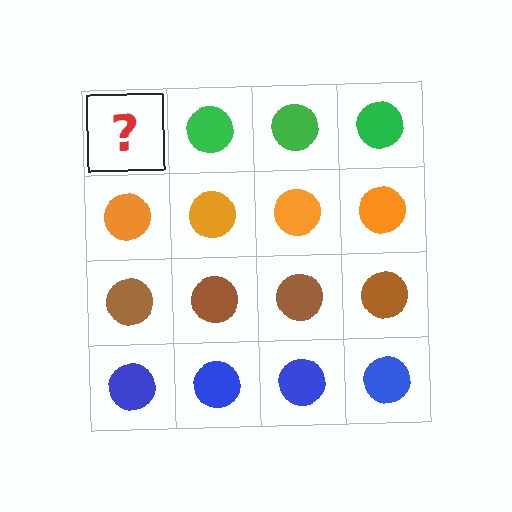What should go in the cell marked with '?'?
The missing cell should contain a green circle.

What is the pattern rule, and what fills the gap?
The rule is that each row has a consistent color. The gap should be filled with a green circle.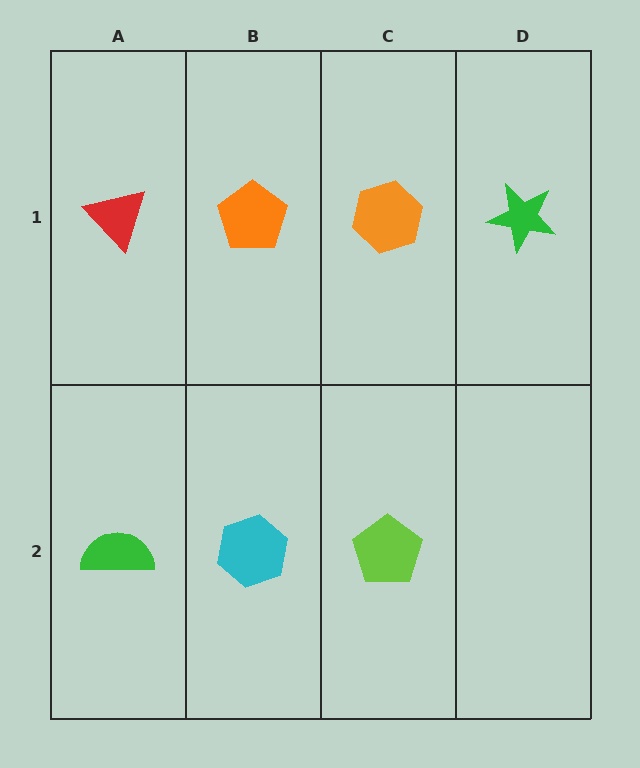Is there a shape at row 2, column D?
No, that cell is empty.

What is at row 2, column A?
A green semicircle.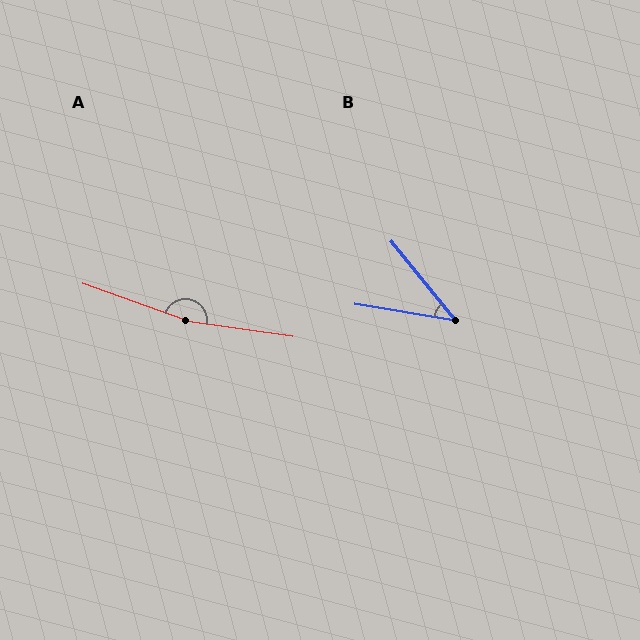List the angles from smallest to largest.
B (42°), A (169°).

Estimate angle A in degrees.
Approximately 169 degrees.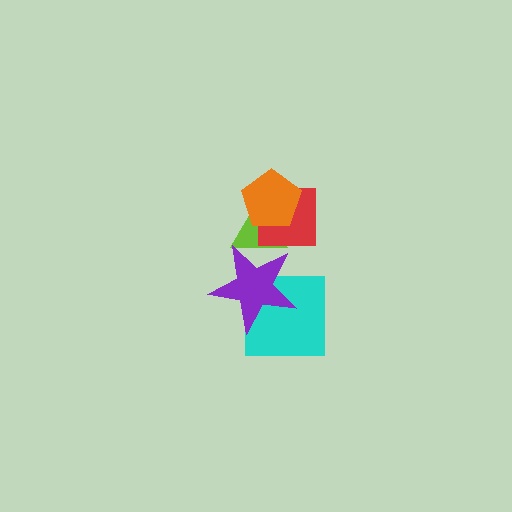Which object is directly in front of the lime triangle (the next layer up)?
The red square is directly in front of the lime triangle.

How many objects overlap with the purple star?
2 objects overlap with the purple star.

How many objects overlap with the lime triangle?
3 objects overlap with the lime triangle.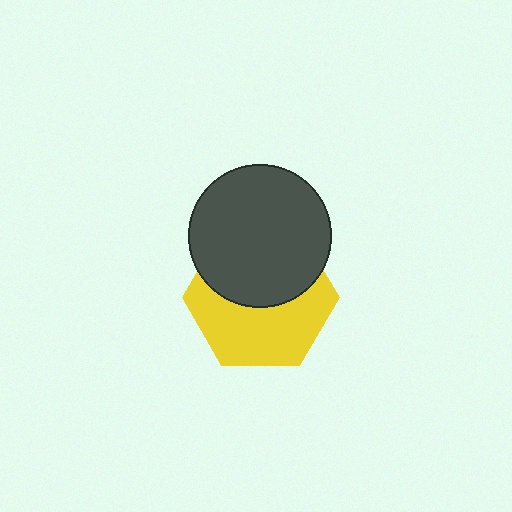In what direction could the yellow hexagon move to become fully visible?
The yellow hexagon could move down. That would shift it out from behind the dark gray circle entirely.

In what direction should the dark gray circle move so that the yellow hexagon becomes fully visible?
The dark gray circle should move up. That is the shortest direction to clear the overlap and leave the yellow hexagon fully visible.